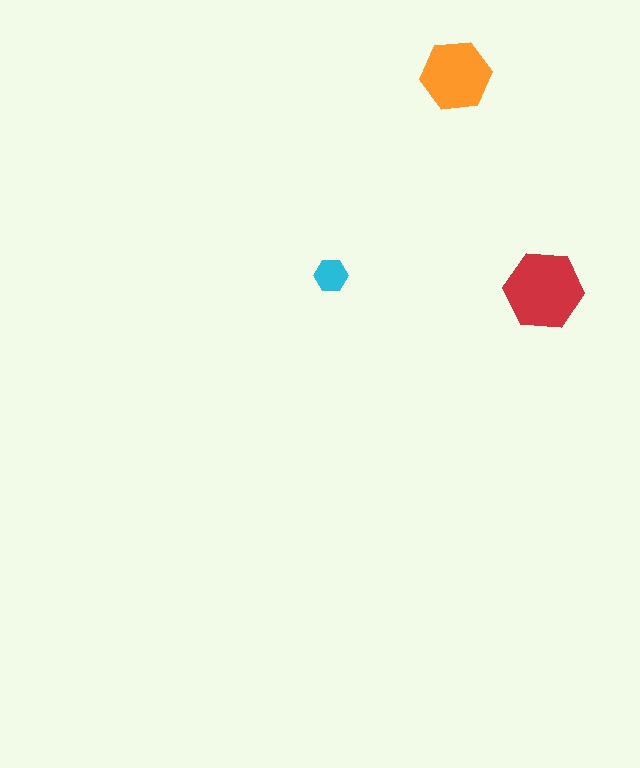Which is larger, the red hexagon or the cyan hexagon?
The red one.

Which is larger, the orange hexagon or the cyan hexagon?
The orange one.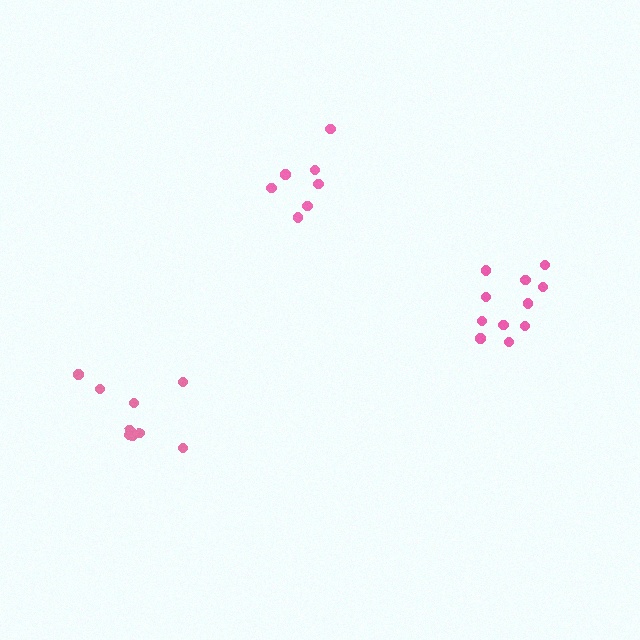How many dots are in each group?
Group 1: 7 dots, Group 2: 9 dots, Group 3: 11 dots (27 total).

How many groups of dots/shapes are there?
There are 3 groups.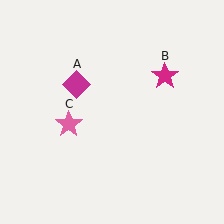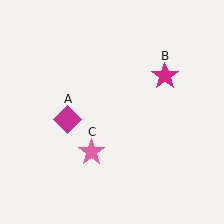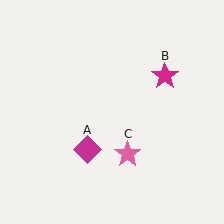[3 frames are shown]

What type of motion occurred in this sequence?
The magenta diamond (object A), pink star (object C) rotated counterclockwise around the center of the scene.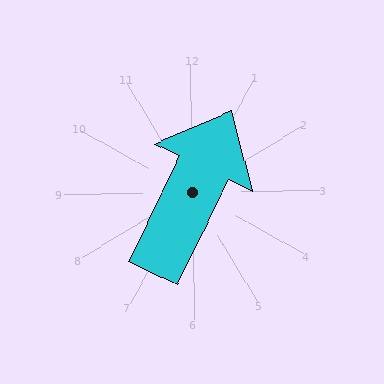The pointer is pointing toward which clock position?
Roughly 1 o'clock.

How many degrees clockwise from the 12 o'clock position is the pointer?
Approximately 27 degrees.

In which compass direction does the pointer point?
Northeast.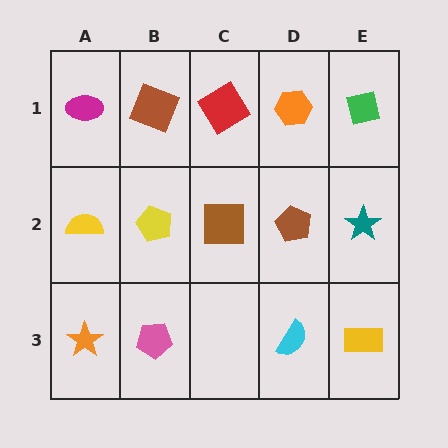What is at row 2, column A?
A yellow semicircle.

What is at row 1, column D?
An orange hexagon.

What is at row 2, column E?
A teal star.